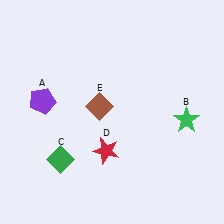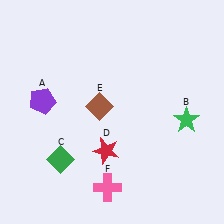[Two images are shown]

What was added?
A pink cross (F) was added in Image 2.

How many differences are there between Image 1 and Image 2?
There is 1 difference between the two images.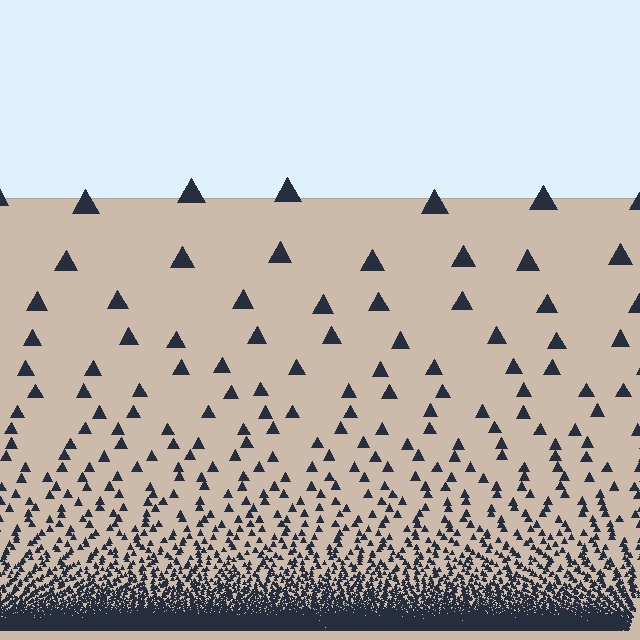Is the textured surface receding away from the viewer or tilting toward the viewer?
The surface appears to tilt toward the viewer. Texture elements get larger and sparser toward the top.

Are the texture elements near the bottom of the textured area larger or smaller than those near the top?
Smaller. The gradient is inverted — elements near the bottom are smaller and denser.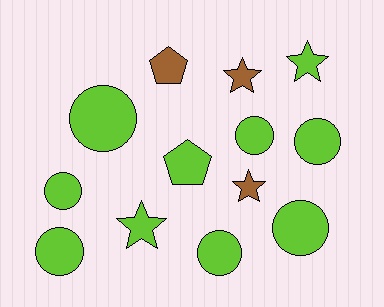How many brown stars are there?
There are 2 brown stars.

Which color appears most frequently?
Lime, with 10 objects.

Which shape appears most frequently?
Circle, with 7 objects.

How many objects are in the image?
There are 13 objects.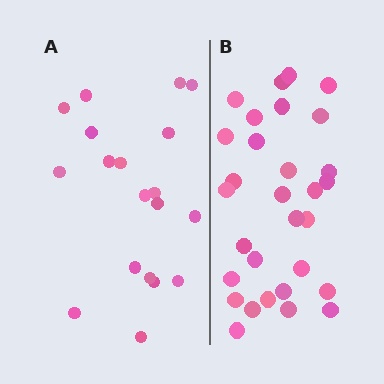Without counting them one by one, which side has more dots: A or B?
Region B (the right region) has more dots.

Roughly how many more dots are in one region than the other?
Region B has roughly 12 or so more dots than region A.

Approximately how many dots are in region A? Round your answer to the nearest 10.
About 20 dots. (The exact count is 19, which rounds to 20.)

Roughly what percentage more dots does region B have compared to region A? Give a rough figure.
About 60% more.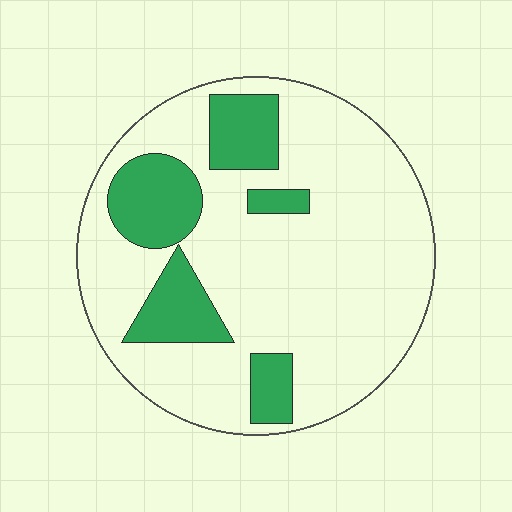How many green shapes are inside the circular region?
5.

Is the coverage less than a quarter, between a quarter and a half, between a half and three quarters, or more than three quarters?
Less than a quarter.